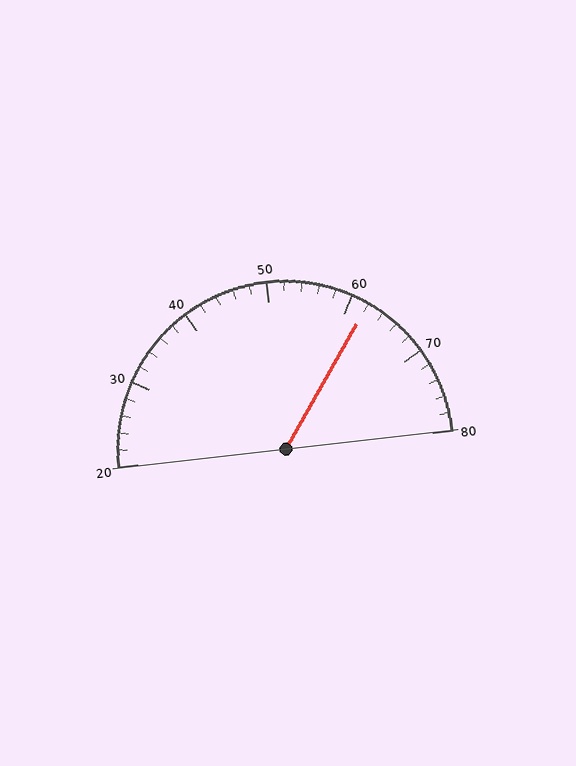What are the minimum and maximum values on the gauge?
The gauge ranges from 20 to 80.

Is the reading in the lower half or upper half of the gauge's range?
The reading is in the upper half of the range (20 to 80).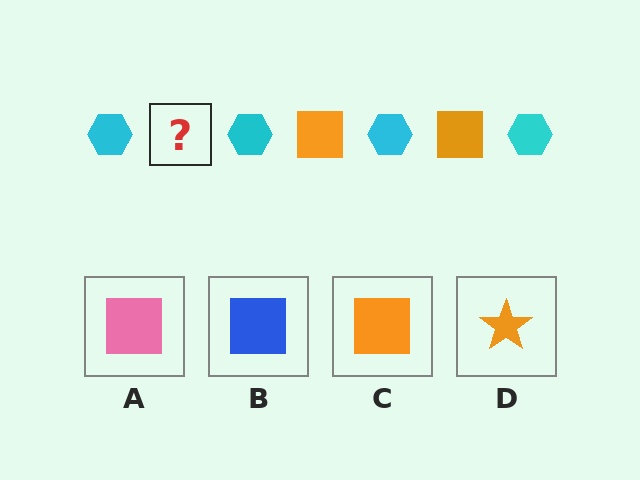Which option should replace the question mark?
Option C.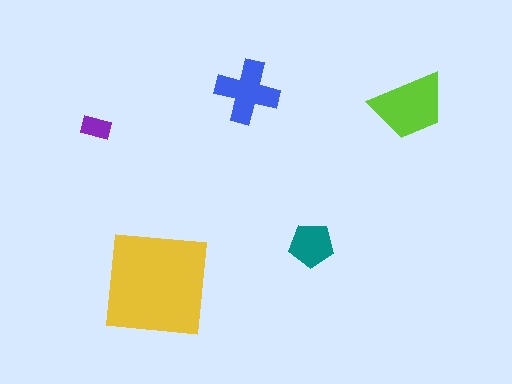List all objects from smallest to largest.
The purple rectangle, the teal pentagon, the blue cross, the lime trapezoid, the yellow square.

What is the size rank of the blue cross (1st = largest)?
3rd.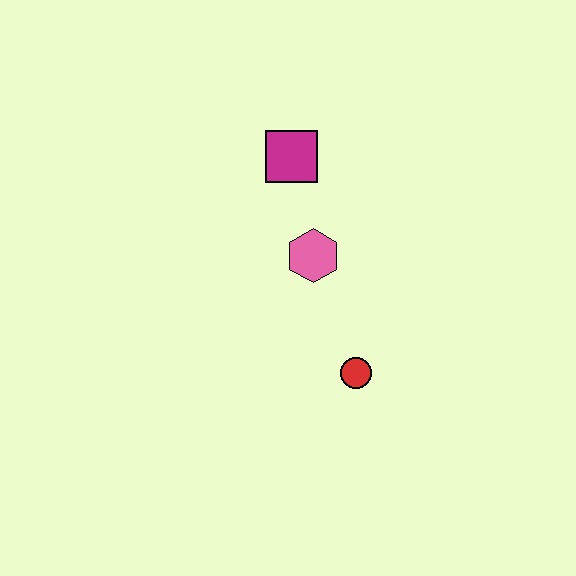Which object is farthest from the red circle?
The magenta square is farthest from the red circle.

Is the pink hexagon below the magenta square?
Yes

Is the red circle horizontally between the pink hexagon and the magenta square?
No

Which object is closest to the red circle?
The pink hexagon is closest to the red circle.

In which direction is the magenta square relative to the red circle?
The magenta square is above the red circle.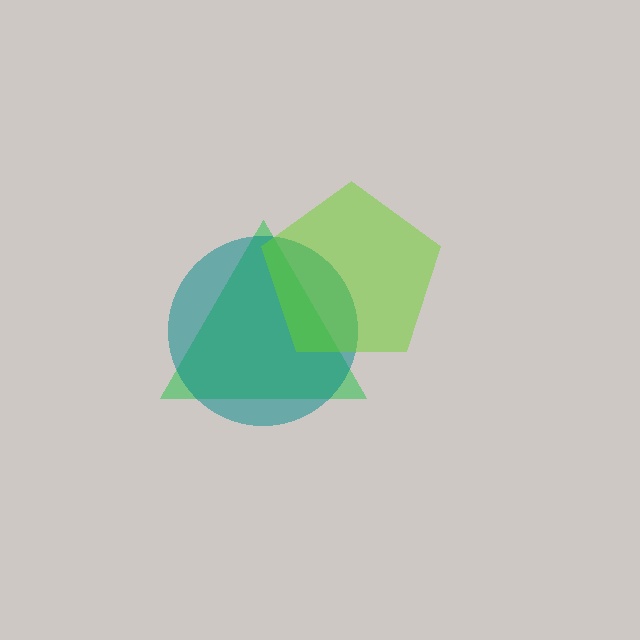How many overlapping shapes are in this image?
There are 3 overlapping shapes in the image.